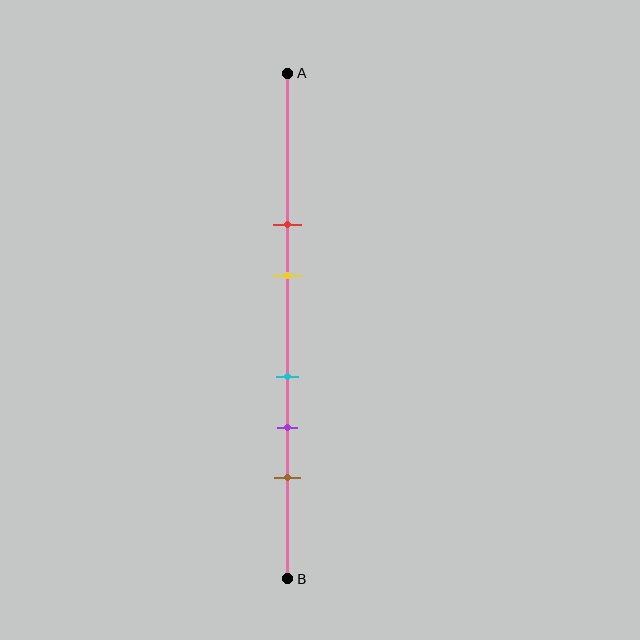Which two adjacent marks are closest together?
The cyan and purple marks are the closest adjacent pair.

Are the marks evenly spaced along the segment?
No, the marks are not evenly spaced.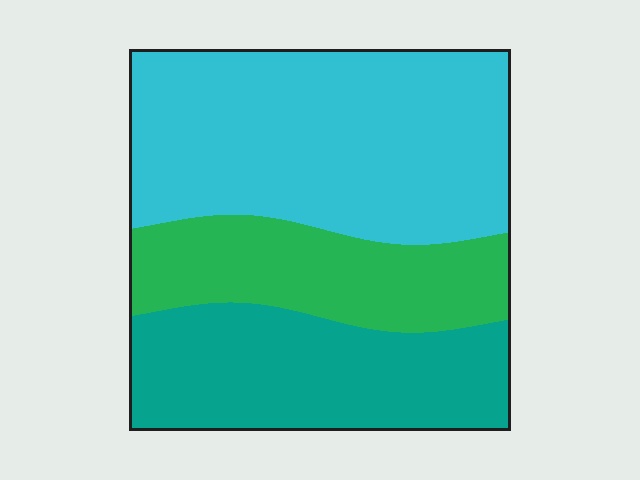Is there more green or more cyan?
Cyan.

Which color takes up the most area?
Cyan, at roughly 45%.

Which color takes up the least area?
Green, at roughly 25%.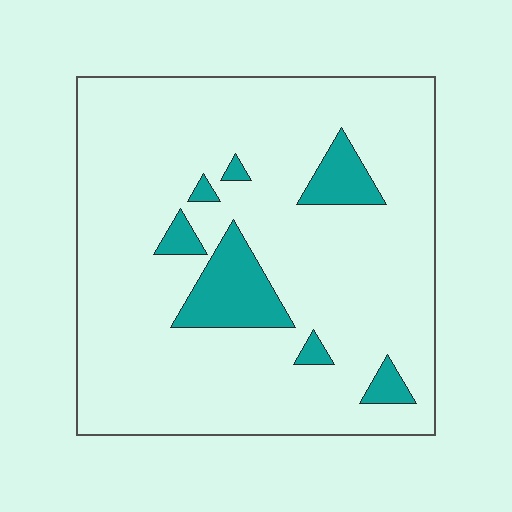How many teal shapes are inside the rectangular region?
7.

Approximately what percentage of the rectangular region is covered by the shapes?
Approximately 10%.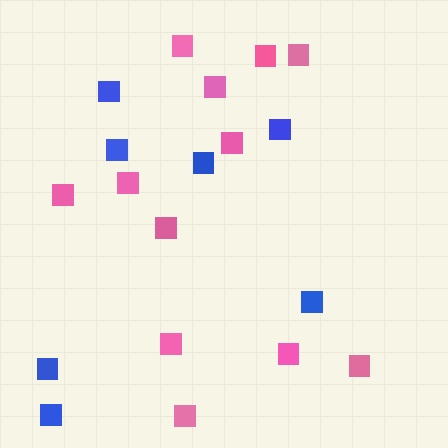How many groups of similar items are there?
There are 2 groups: one group of blue squares (7) and one group of pink squares (12).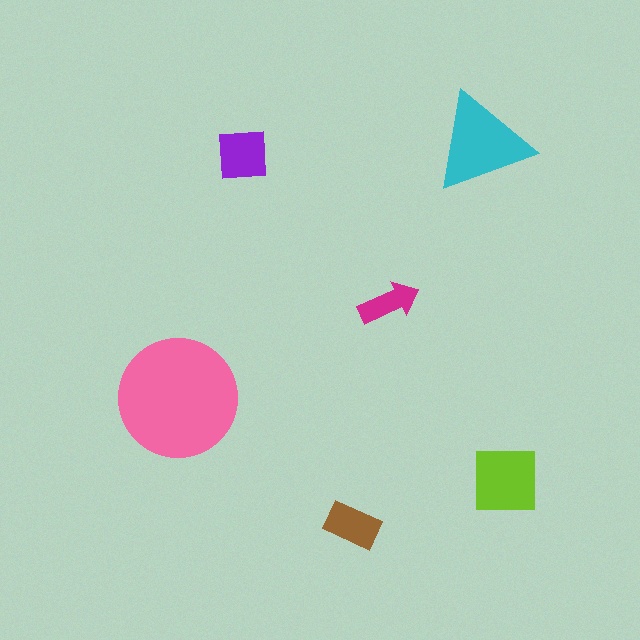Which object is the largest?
The pink circle.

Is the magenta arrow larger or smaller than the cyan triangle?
Smaller.